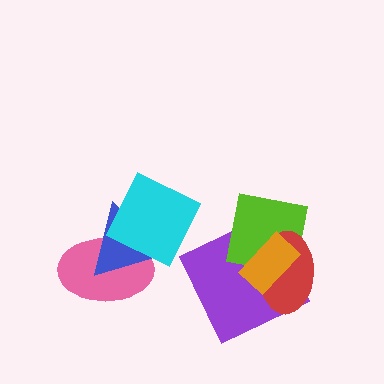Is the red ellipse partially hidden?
Yes, it is partially covered by another shape.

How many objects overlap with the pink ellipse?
2 objects overlap with the pink ellipse.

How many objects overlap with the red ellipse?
3 objects overlap with the red ellipse.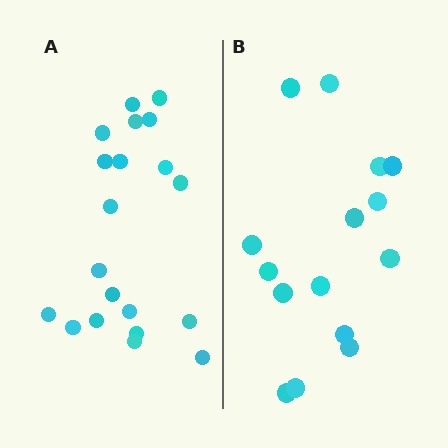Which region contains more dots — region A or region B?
Region A (the left region) has more dots.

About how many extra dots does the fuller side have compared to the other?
Region A has about 5 more dots than region B.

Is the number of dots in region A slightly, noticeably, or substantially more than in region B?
Region A has noticeably more, but not dramatically so. The ratio is roughly 1.3 to 1.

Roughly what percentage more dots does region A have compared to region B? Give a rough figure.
About 35% more.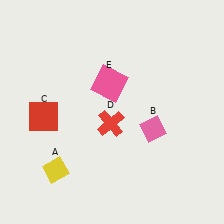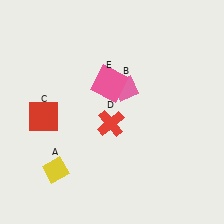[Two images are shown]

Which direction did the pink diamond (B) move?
The pink diamond (B) moved up.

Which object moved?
The pink diamond (B) moved up.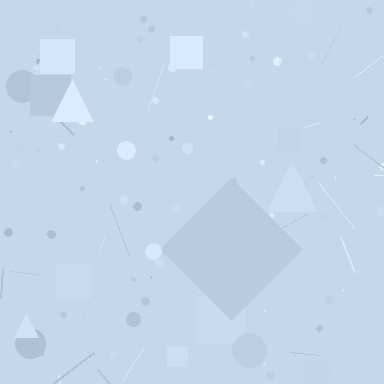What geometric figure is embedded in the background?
A diamond is embedded in the background.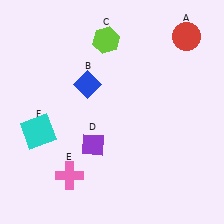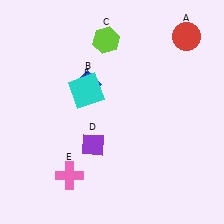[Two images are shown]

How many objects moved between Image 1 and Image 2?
1 object moved between the two images.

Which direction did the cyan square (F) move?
The cyan square (F) moved right.